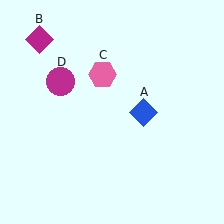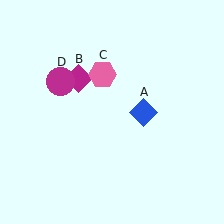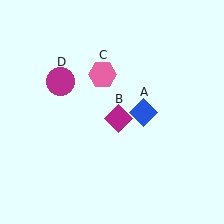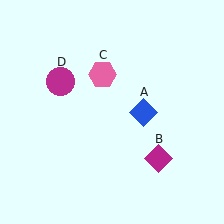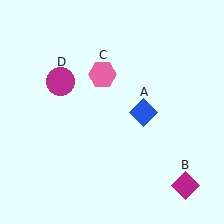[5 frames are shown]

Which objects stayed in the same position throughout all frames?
Blue diamond (object A) and pink hexagon (object C) and magenta circle (object D) remained stationary.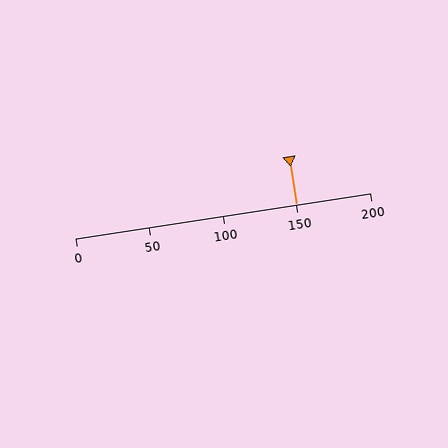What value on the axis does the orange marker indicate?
The marker indicates approximately 150.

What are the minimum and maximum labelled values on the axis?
The axis runs from 0 to 200.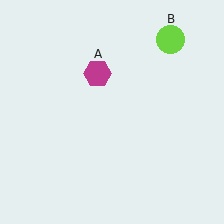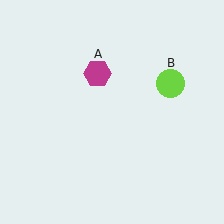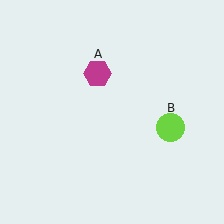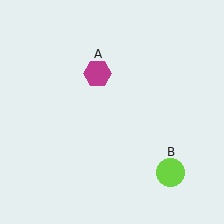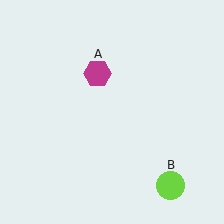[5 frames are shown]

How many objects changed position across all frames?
1 object changed position: lime circle (object B).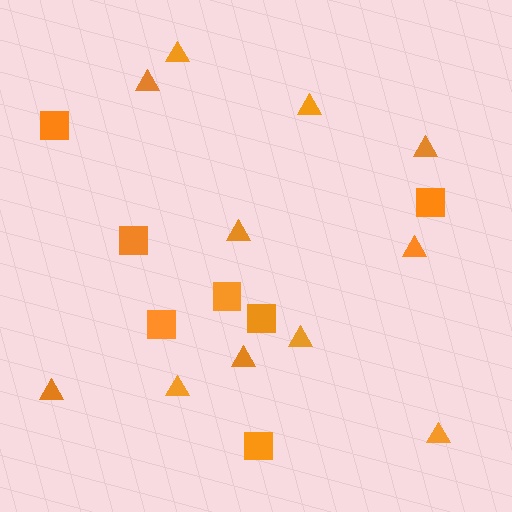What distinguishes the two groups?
There are 2 groups: one group of squares (7) and one group of triangles (11).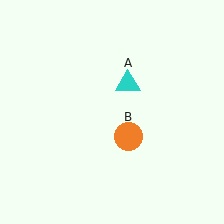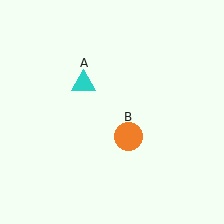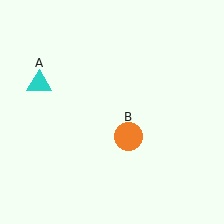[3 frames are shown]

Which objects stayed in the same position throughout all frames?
Orange circle (object B) remained stationary.